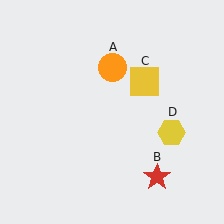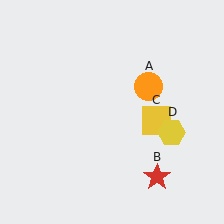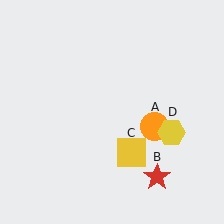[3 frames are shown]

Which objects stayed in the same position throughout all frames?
Red star (object B) and yellow hexagon (object D) remained stationary.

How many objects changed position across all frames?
2 objects changed position: orange circle (object A), yellow square (object C).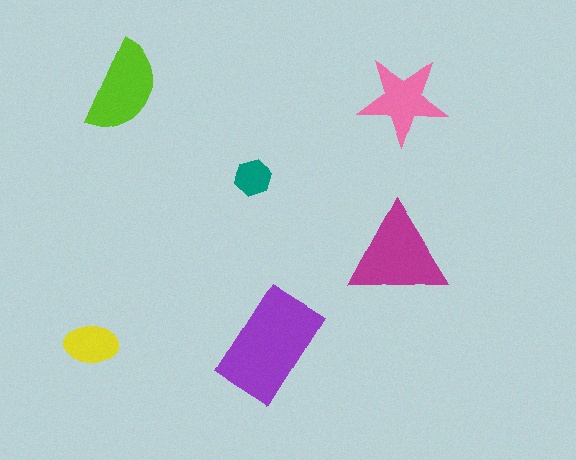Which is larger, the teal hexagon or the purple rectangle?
The purple rectangle.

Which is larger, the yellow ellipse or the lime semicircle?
The lime semicircle.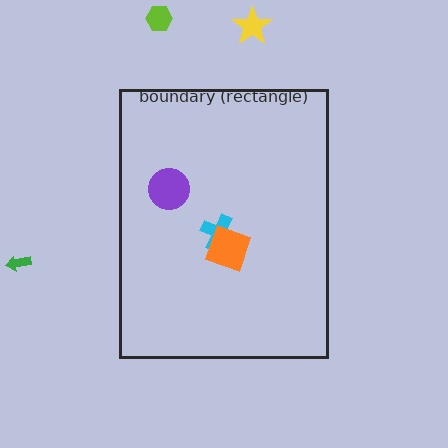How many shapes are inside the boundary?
3 inside, 3 outside.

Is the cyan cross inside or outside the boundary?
Inside.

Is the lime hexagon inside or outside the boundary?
Outside.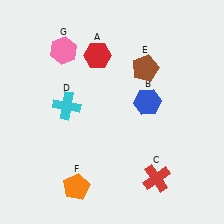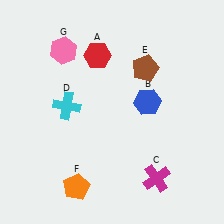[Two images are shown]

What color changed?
The cross (C) changed from red in Image 1 to magenta in Image 2.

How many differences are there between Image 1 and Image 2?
There is 1 difference between the two images.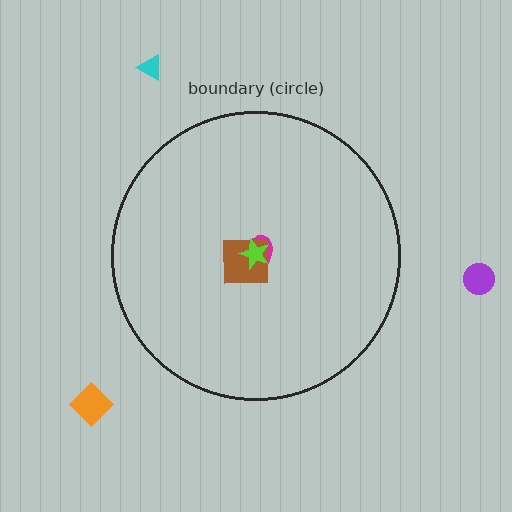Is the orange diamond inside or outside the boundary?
Outside.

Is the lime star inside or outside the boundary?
Inside.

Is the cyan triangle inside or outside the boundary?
Outside.